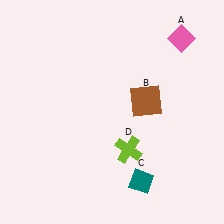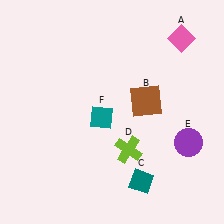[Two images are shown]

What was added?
A purple circle (E), a teal diamond (F) were added in Image 2.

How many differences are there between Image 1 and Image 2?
There are 2 differences between the two images.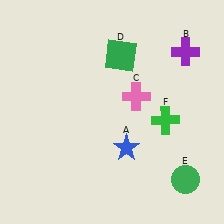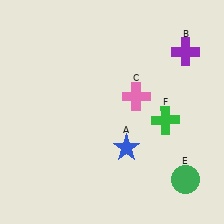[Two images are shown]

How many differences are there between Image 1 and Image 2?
There is 1 difference between the two images.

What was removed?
The green square (D) was removed in Image 2.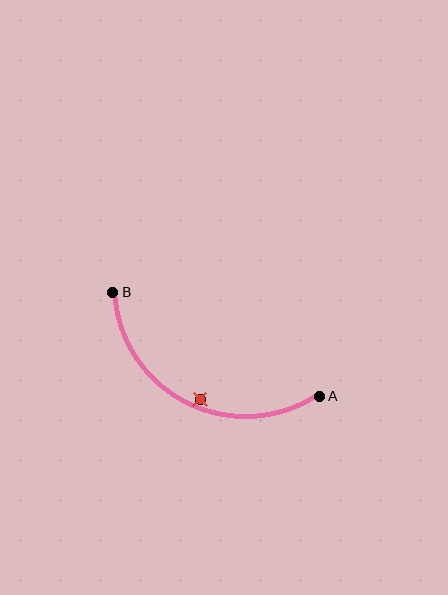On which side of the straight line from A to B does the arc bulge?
The arc bulges below the straight line connecting A and B.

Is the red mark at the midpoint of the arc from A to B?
No — the red mark does not lie on the arc at all. It sits slightly inside the curve.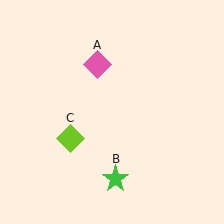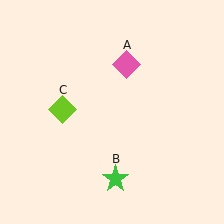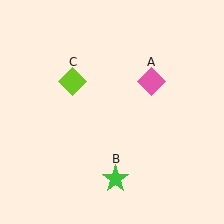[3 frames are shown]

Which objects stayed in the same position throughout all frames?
Green star (object B) remained stationary.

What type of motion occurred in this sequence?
The pink diamond (object A), lime diamond (object C) rotated clockwise around the center of the scene.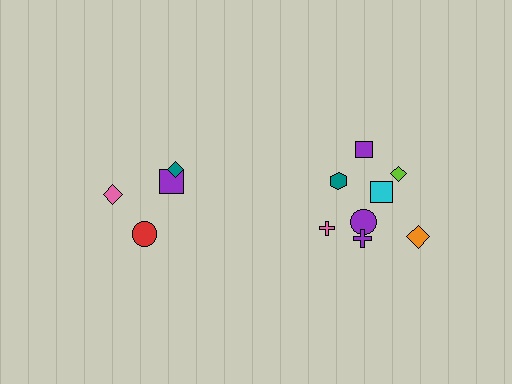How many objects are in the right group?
There are 8 objects.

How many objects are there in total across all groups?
There are 12 objects.